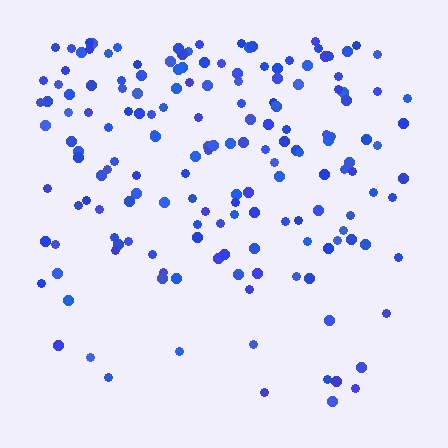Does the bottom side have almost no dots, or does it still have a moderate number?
Still a moderate number, just noticeably fewer than the top.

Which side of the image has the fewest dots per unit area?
The bottom.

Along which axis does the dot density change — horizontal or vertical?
Vertical.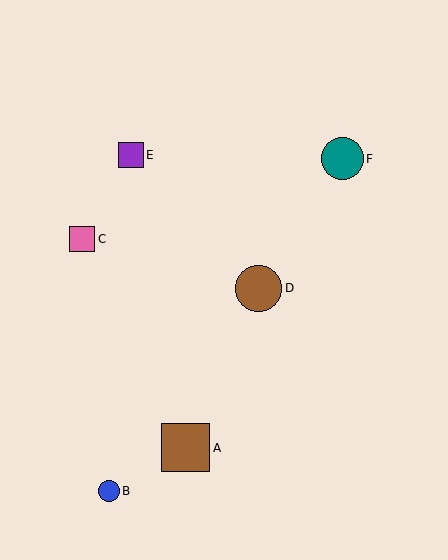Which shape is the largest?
The brown square (labeled A) is the largest.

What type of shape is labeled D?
Shape D is a brown circle.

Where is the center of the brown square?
The center of the brown square is at (185, 448).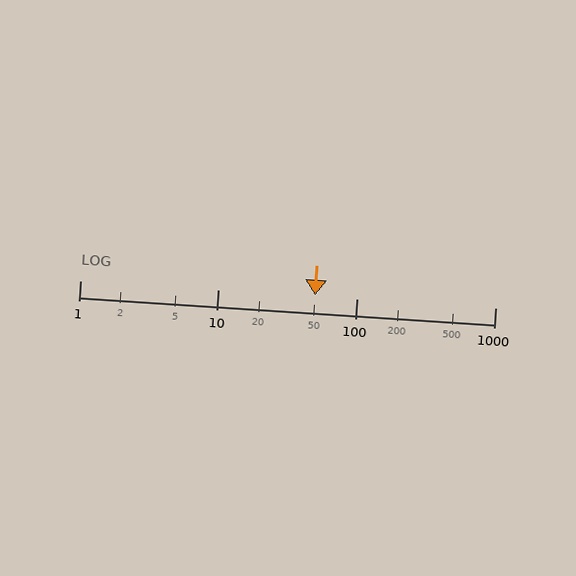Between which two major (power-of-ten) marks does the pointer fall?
The pointer is between 10 and 100.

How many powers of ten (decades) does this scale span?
The scale spans 3 decades, from 1 to 1000.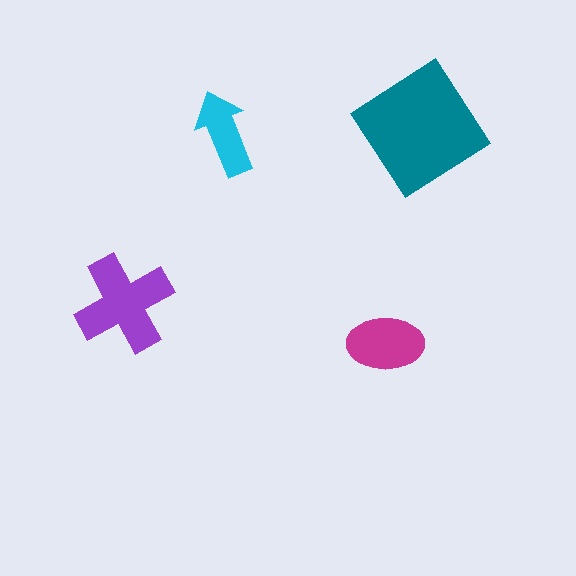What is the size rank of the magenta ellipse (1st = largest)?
3rd.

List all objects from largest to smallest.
The teal diamond, the purple cross, the magenta ellipse, the cyan arrow.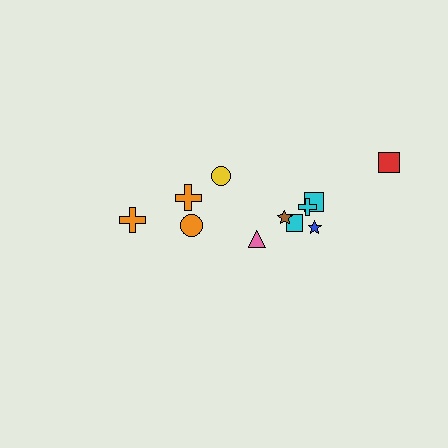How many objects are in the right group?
There are 8 objects.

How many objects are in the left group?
There are 3 objects.